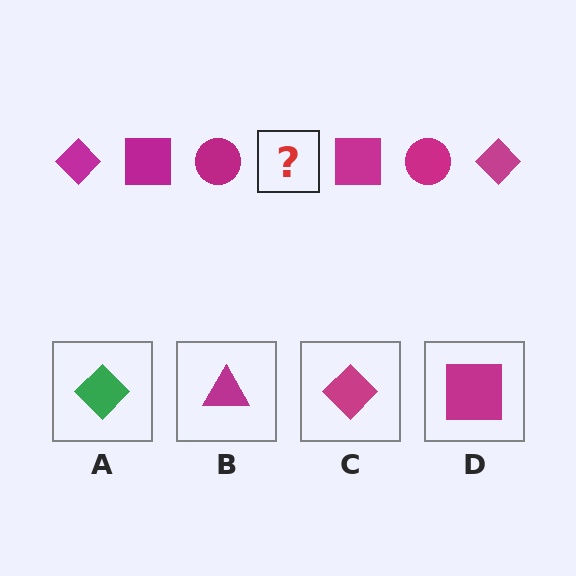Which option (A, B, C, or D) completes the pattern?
C.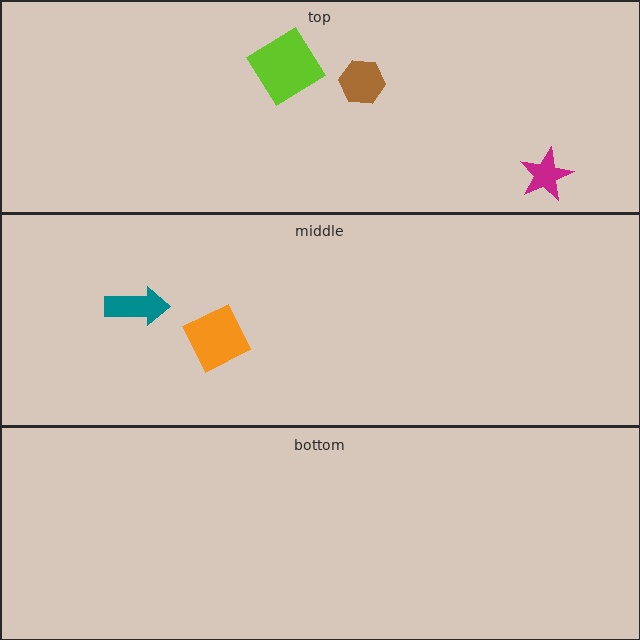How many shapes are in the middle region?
2.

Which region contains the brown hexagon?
The top region.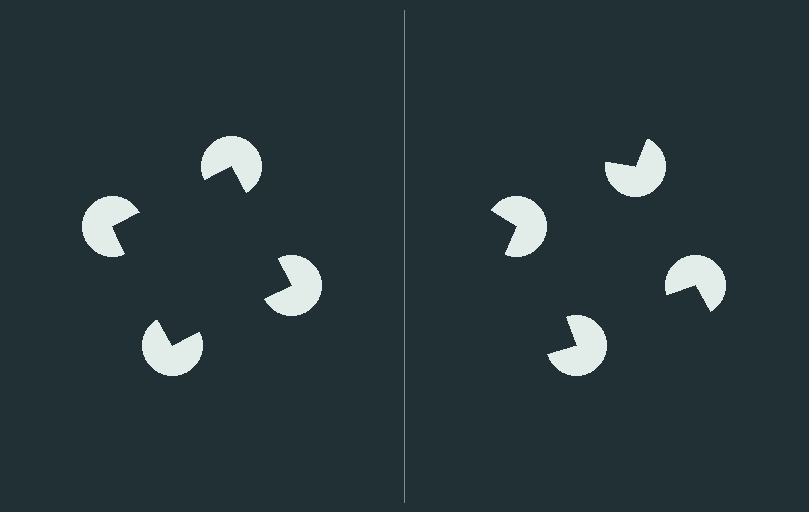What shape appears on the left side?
An illusory square.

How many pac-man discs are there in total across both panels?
8 — 4 on each side.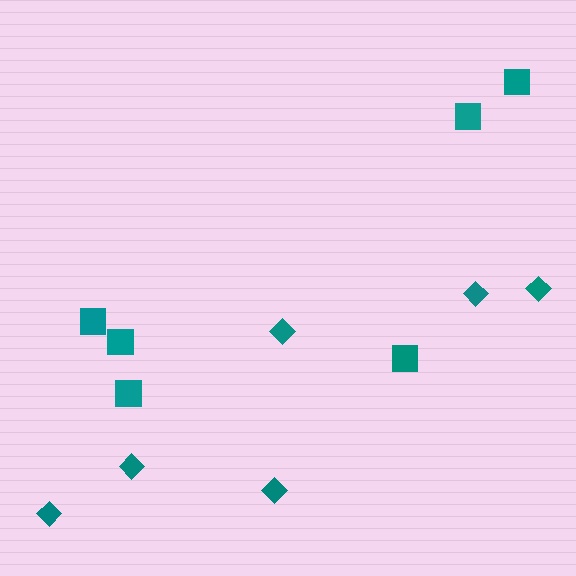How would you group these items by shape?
There are 2 groups: one group of diamonds (6) and one group of squares (6).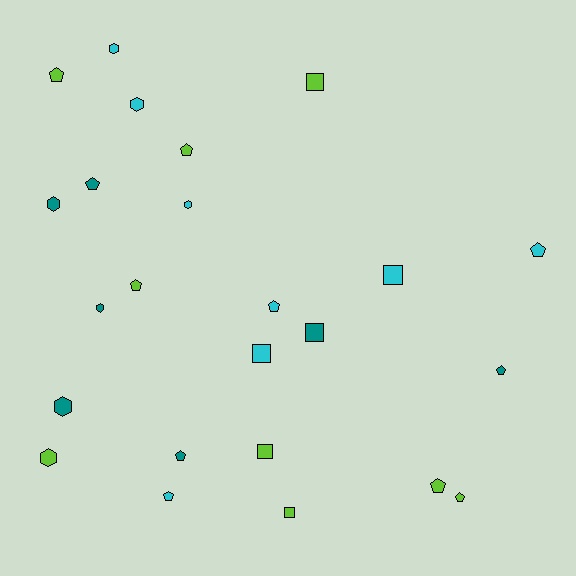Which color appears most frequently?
Lime, with 9 objects.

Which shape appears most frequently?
Pentagon, with 11 objects.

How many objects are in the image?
There are 24 objects.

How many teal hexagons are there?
There are 3 teal hexagons.